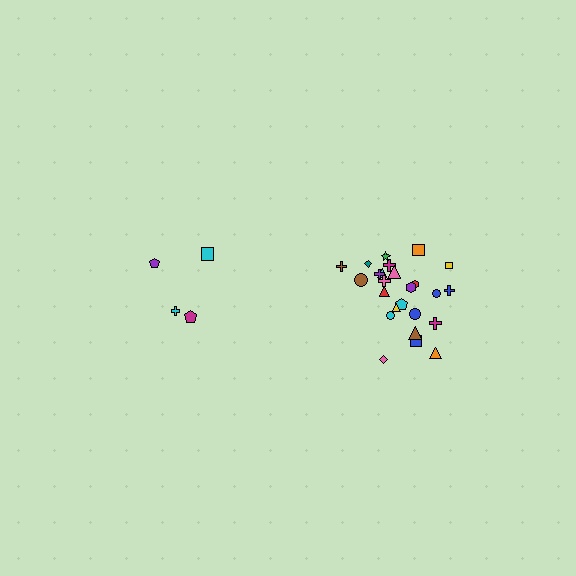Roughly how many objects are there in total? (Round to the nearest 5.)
Roughly 30 objects in total.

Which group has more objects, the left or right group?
The right group.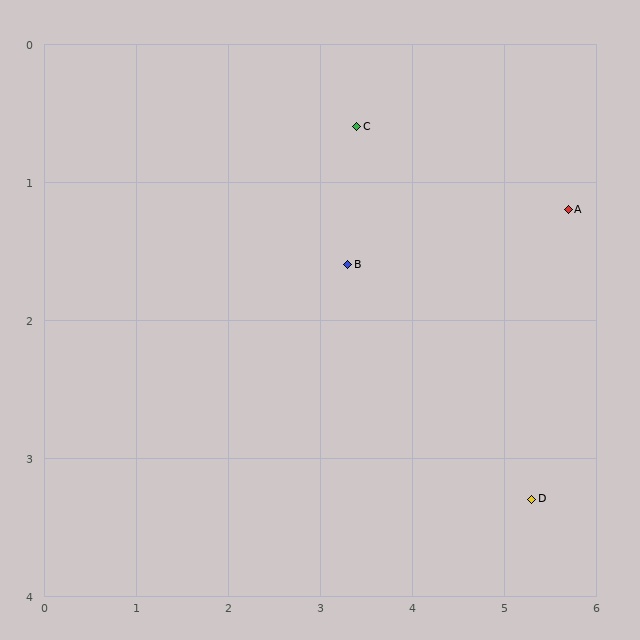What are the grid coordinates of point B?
Point B is at approximately (3.3, 1.6).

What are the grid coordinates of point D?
Point D is at approximately (5.3, 3.3).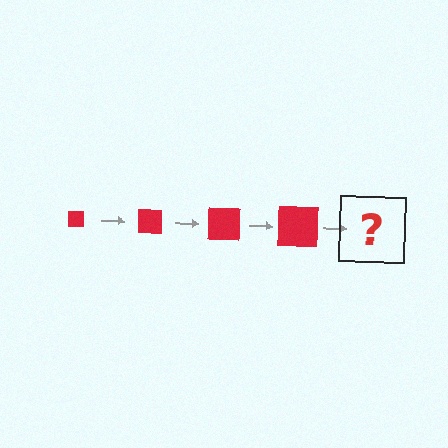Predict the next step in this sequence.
The next step is a red square, larger than the previous one.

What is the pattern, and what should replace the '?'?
The pattern is that the square gets progressively larger each step. The '?' should be a red square, larger than the previous one.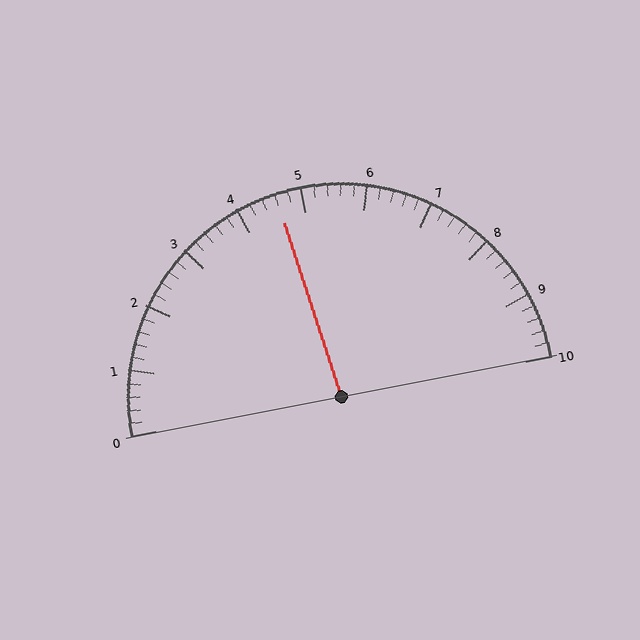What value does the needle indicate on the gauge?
The needle indicates approximately 4.6.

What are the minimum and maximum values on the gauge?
The gauge ranges from 0 to 10.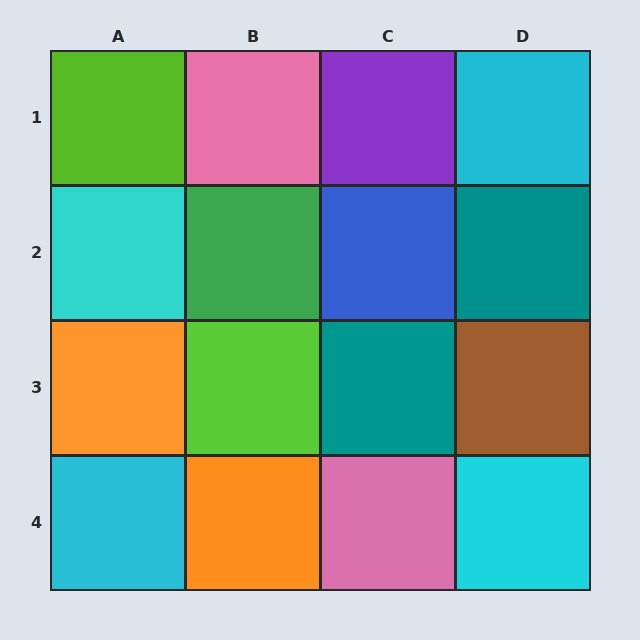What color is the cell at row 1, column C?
Purple.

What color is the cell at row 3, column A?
Orange.